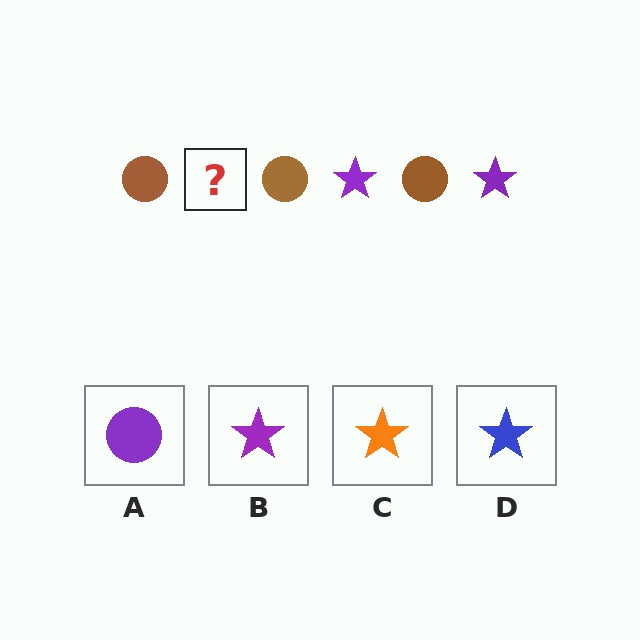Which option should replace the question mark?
Option B.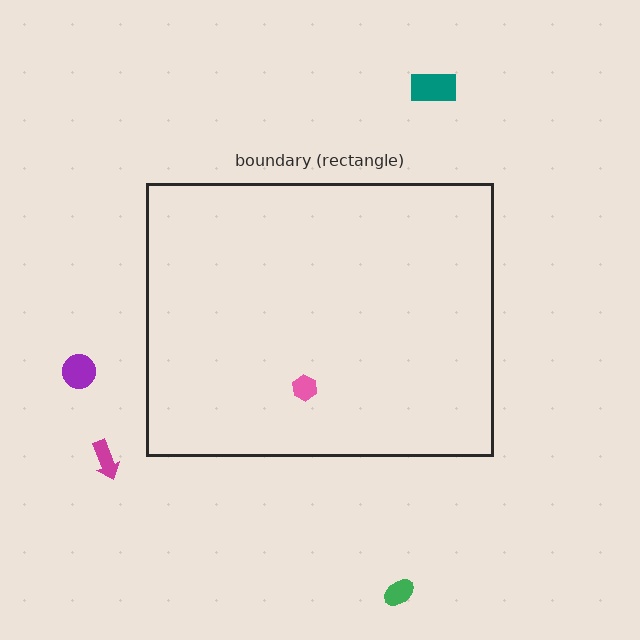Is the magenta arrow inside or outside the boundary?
Outside.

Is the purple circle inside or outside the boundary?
Outside.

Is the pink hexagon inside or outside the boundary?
Inside.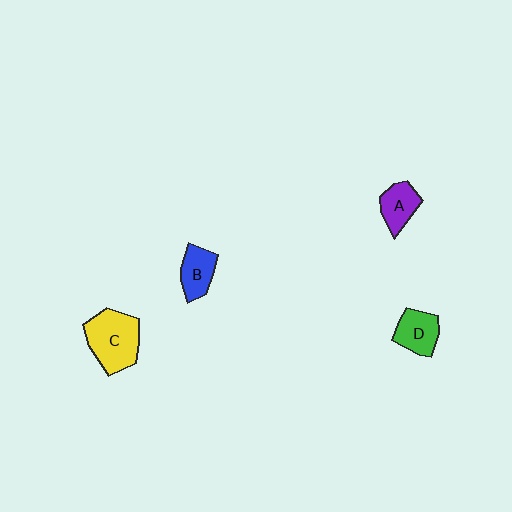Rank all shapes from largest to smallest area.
From largest to smallest: C (yellow), D (green), B (blue), A (purple).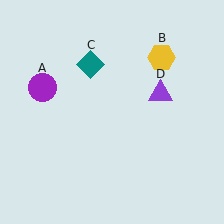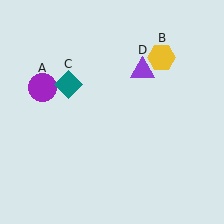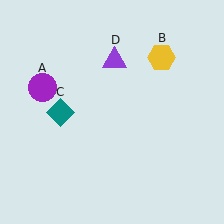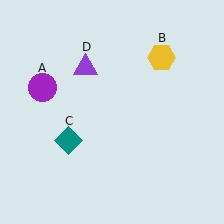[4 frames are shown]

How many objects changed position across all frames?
2 objects changed position: teal diamond (object C), purple triangle (object D).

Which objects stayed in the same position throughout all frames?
Purple circle (object A) and yellow hexagon (object B) remained stationary.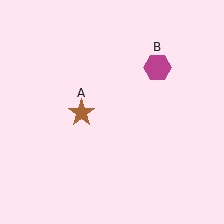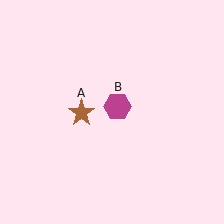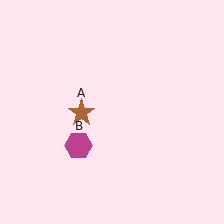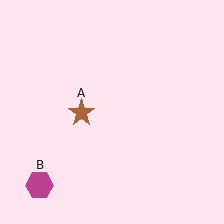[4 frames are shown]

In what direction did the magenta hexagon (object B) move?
The magenta hexagon (object B) moved down and to the left.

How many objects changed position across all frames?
1 object changed position: magenta hexagon (object B).